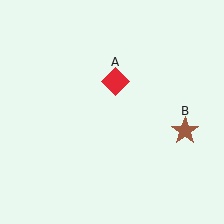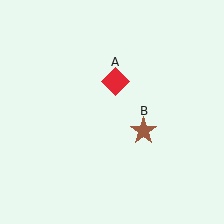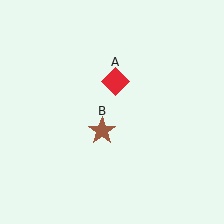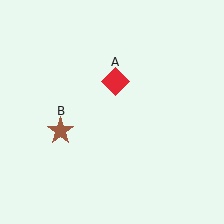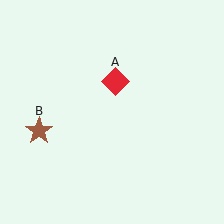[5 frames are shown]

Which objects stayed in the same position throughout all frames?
Red diamond (object A) remained stationary.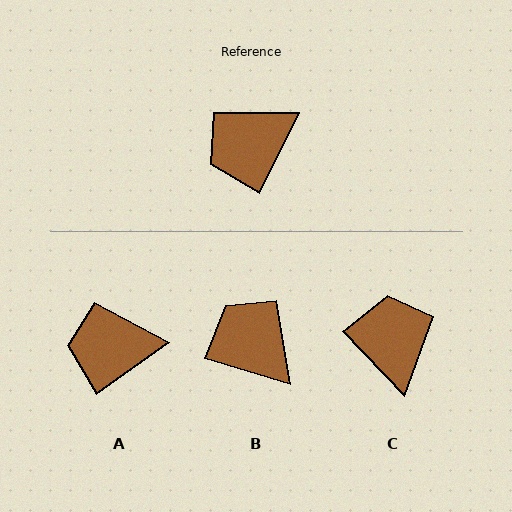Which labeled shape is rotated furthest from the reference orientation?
C, about 110 degrees away.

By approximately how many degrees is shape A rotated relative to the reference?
Approximately 28 degrees clockwise.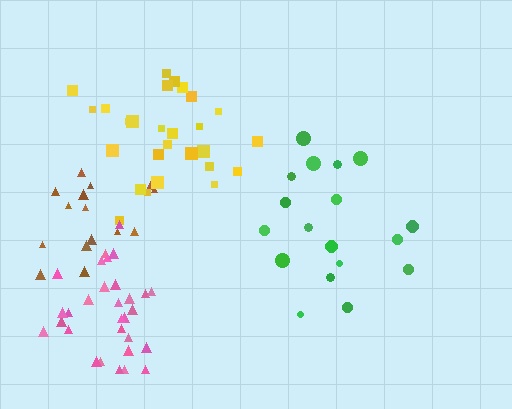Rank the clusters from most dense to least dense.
pink, yellow, brown, green.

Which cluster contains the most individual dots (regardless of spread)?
Pink (30).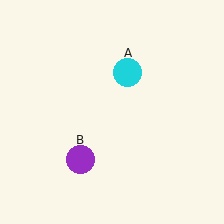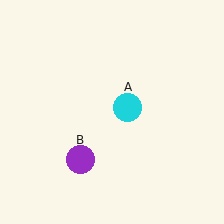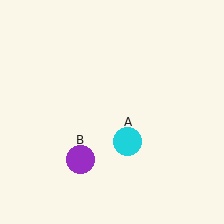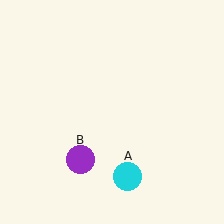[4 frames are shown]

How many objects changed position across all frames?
1 object changed position: cyan circle (object A).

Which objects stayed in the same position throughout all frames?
Purple circle (object B) remained stationary.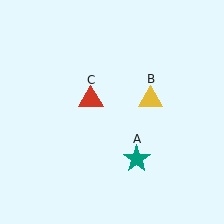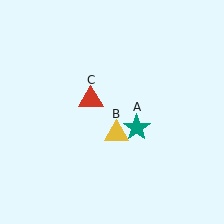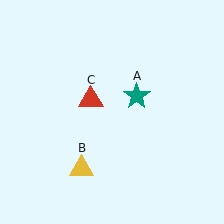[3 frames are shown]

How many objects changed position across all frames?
2 objects changed position: teal star (object A), yellow triangle (object B).